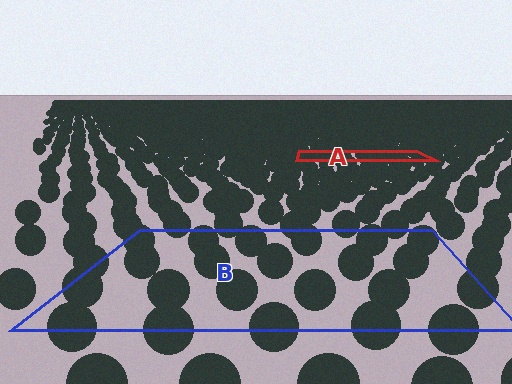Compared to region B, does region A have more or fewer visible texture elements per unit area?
Region A has more texture elements per unit area — they are packed more densely because it is farther away.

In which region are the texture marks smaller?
The texture marks are smaller in region A, because it is farther away.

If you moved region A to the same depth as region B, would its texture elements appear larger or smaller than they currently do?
They would appear larger. At a closer depth, the same texture elements are projected at a bigger on-screen size.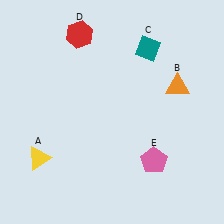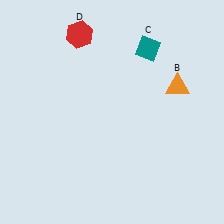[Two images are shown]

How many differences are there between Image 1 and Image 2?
There are 2 differences between the two images.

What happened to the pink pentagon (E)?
The pink pentagon (E) was removed in Image 2. It was in the bottom-right area of Image 1.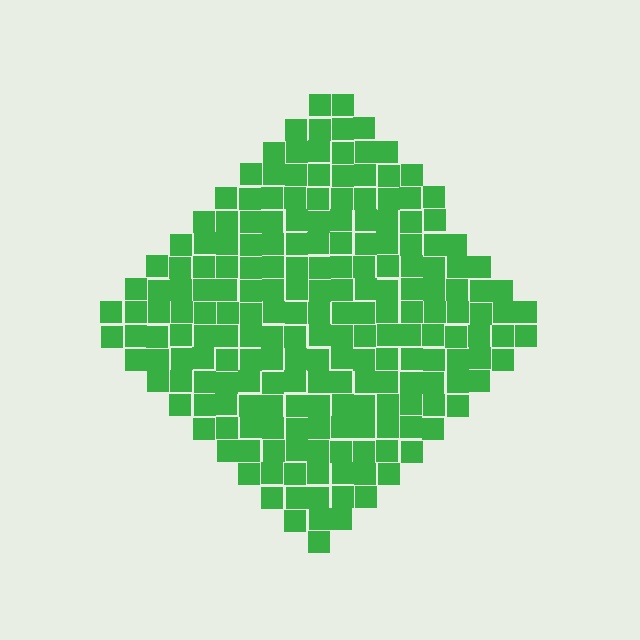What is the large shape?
The large shape is a diamond.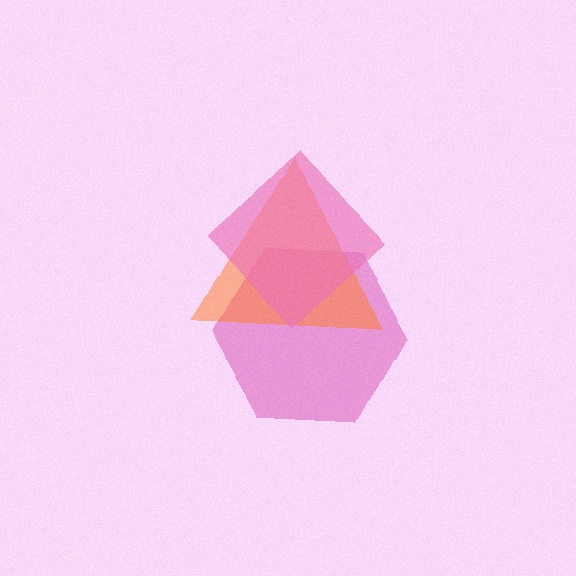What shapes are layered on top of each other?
The layered shapes are: a magenta hexagon, an orange triangle, a pink diamond.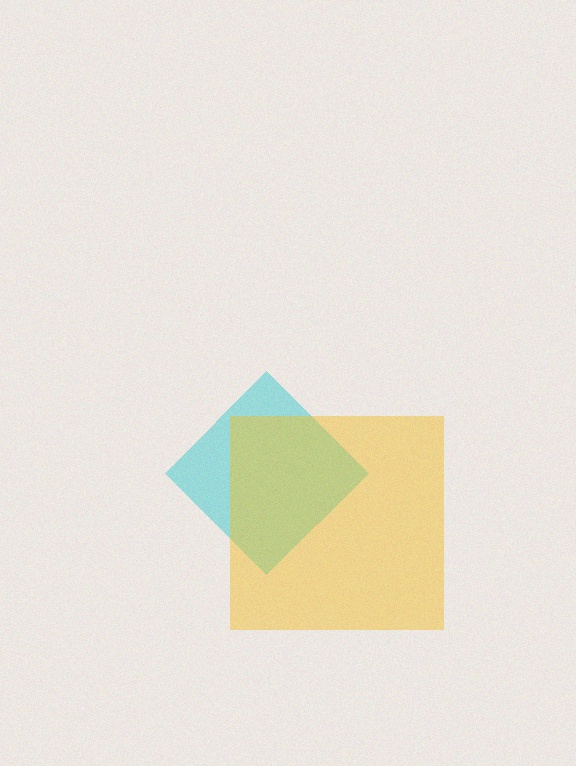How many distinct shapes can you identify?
There are 2 distinct shapes: a cyan diamond, a yellow square.